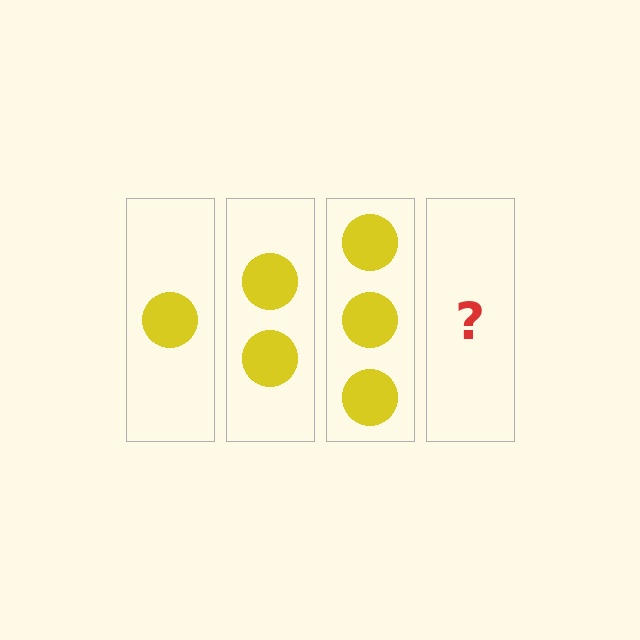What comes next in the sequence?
The next element should be 4 circles.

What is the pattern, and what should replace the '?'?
The pattern is that each step adds one more circle. The '?' should be 4 circles.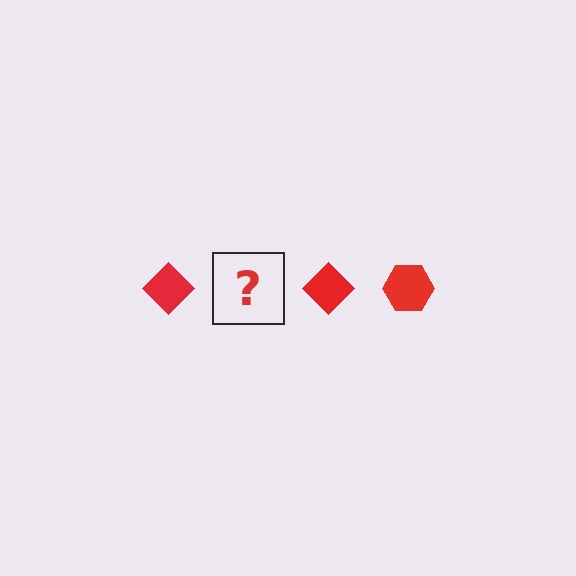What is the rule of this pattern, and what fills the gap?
The rule is that the pattern cycles through diamond, hexagon shapes in red. The gap should be filled with a red hexagon.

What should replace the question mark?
The question mark should be replaced with a red hexagon.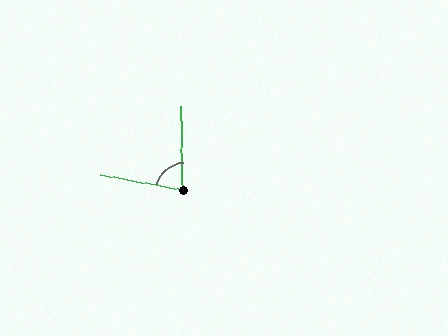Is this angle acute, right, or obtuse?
It is acute.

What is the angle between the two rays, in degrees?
Approximately 78 degrees.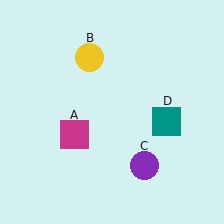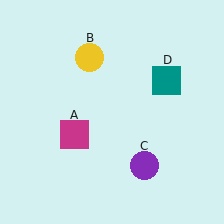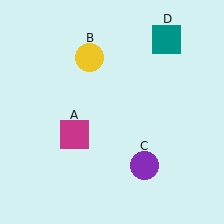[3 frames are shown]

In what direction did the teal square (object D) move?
The teal square (object D) moved up.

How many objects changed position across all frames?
1 object changed position: teal square (object D).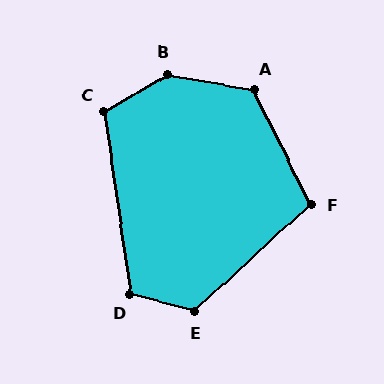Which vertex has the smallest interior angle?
F, at approximately 106 degrees.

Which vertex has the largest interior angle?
B, at approximately 141 degrees.